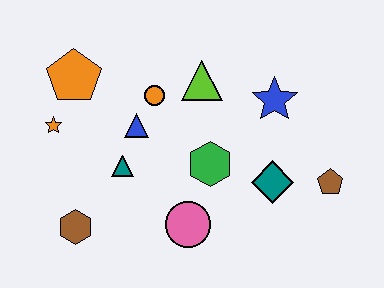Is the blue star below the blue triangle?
No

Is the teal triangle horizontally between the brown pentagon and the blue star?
No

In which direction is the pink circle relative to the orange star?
The pink circle is to the right of the orange star.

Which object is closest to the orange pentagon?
The orange star is closest to the orange pentagon.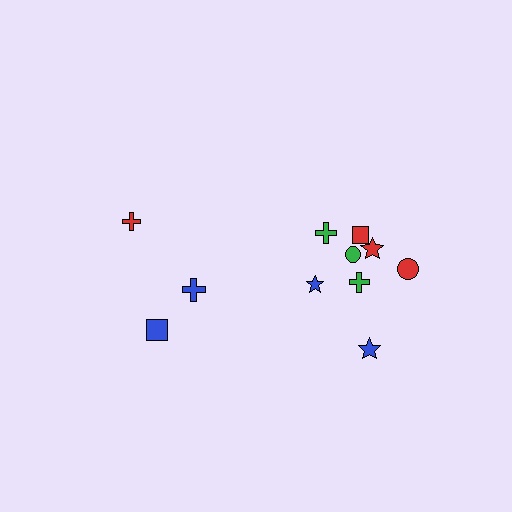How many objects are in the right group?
There are 8 objects.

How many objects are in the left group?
There are 3 objects.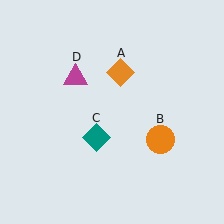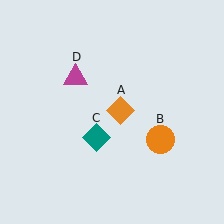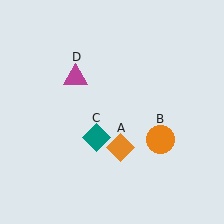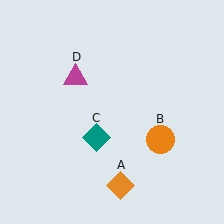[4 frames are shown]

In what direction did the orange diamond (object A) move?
The orange diamond (object A) moved down.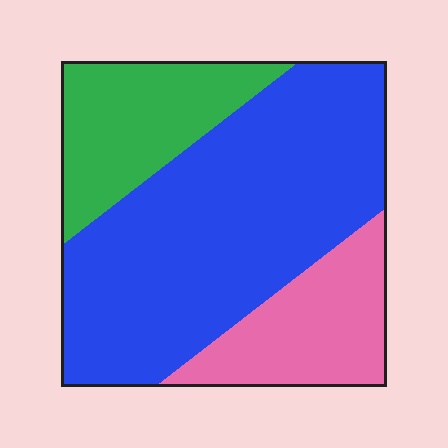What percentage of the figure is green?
Green takes up about one fifth (1/5) of the figure.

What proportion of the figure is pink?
Pink takes up about one fifth (1/5) of the figure.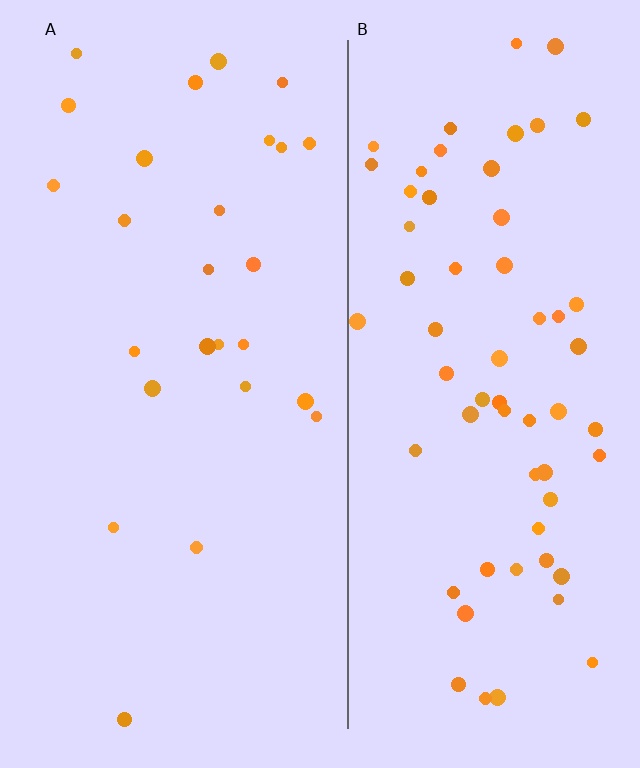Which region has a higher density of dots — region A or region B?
B (the right).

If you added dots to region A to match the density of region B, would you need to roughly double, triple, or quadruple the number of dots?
Approximately double.